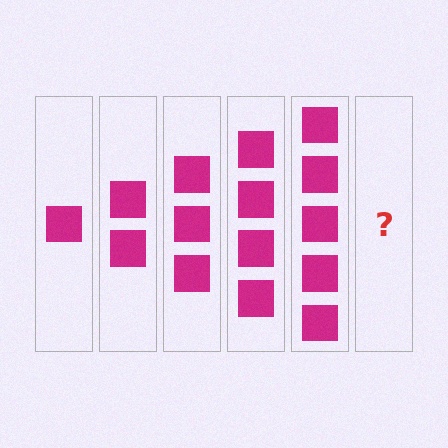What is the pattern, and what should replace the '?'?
The pattern is that each step adds one more square. The '?' should be 6 squares.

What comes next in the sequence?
The next element should be 6 squares.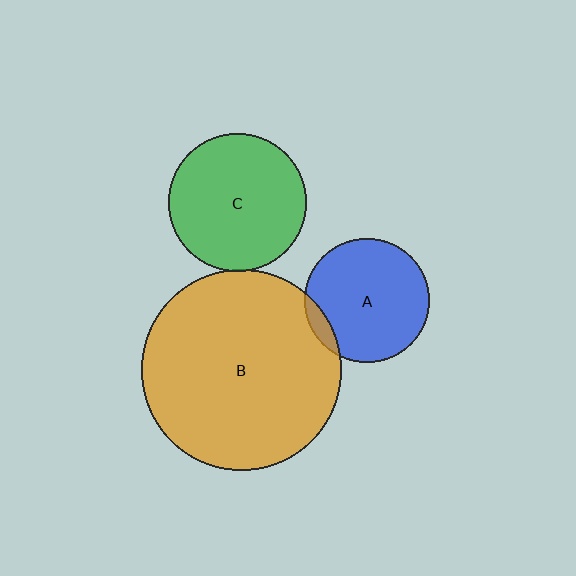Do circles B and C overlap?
Yes.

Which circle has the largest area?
Circle B (orange).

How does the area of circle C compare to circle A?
Approximately 1.2 times.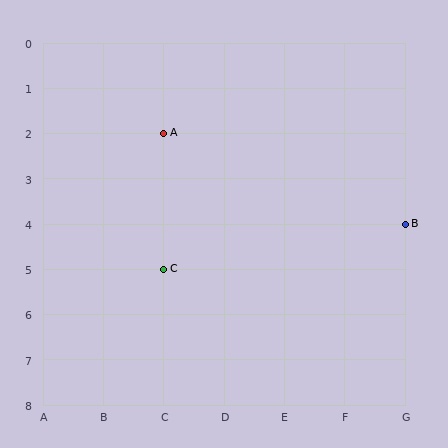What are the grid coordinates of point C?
Point C is at grid coordinates (C, 5).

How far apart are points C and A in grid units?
Points C and A are 3 rows apart.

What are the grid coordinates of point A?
Point A is at grid coordinates (C, 2).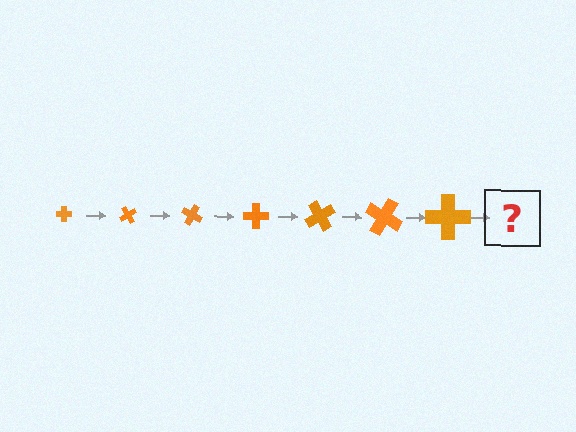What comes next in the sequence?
The next element should be a cross, larger than the previous one and rotated 420 degrees from the start.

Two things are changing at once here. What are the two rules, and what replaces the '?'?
The two rules are that the cross grows larger each step and it rotates 60 degrees each step. The '?' should be a cross, larger than the previous one and rotated 420 degrees from the start.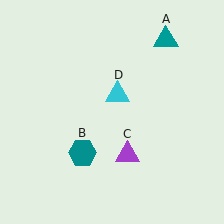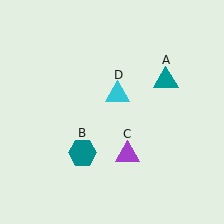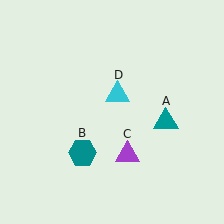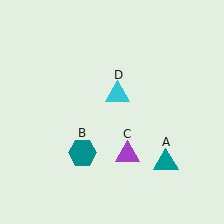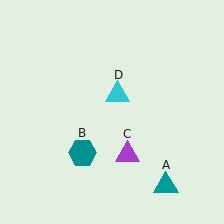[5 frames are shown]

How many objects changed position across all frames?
1 object changed position: teal triangle (object A).